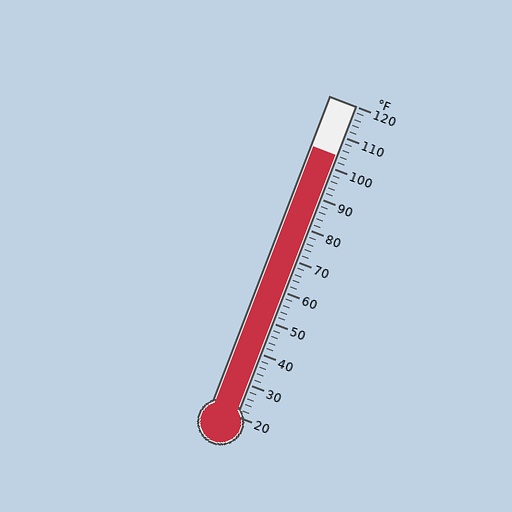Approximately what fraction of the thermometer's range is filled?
The thermometer is filled to approximately 85% of its range.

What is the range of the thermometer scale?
The thermometer scale ranges from 20°F to 120°F.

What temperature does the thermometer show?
The thermometer shows approximately 104°F.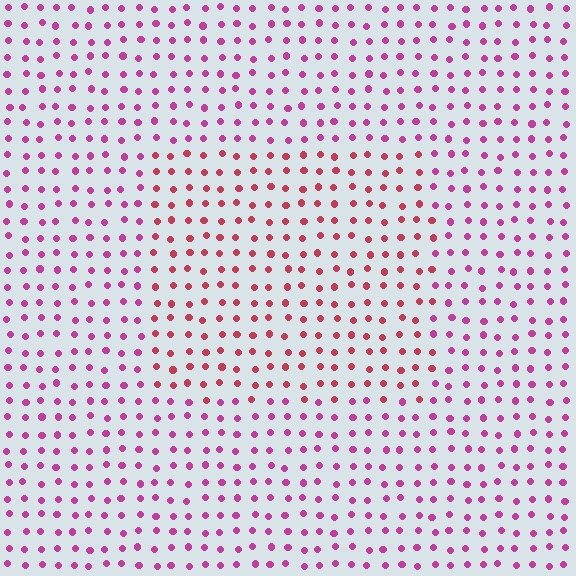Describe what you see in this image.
The image is filled with small magenta elements in a uniform arrangement. A rectangle-shaped region is visible where the elements are tinted to a slightly different hue, forming a subtle color boundary.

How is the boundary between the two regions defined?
The boundary is defined purely by a slight shift in hue (about 32 degrees). Spacing, size, and orientation are identical on both sides.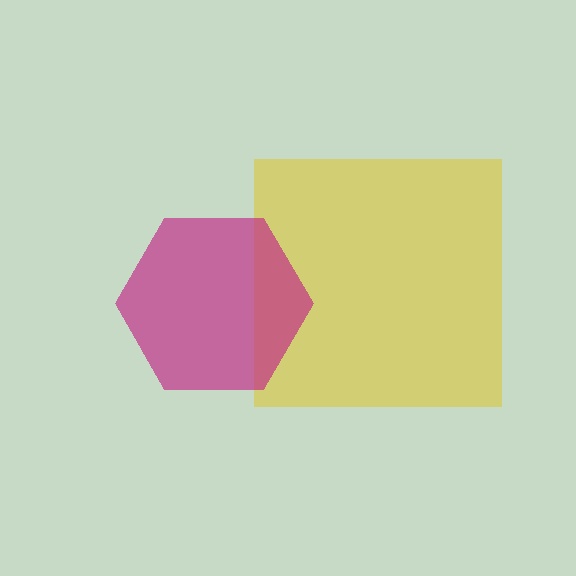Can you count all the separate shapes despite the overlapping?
Yes, there are 2 separate shapes.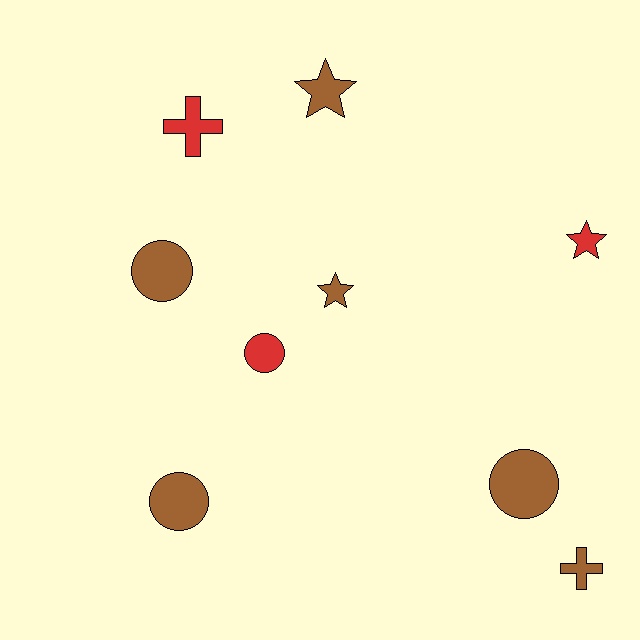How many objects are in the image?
There are 9 objects.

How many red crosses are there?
There is 1 red cross.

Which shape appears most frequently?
Circle, with 4 objects.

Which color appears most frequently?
Brown, with 6 objects.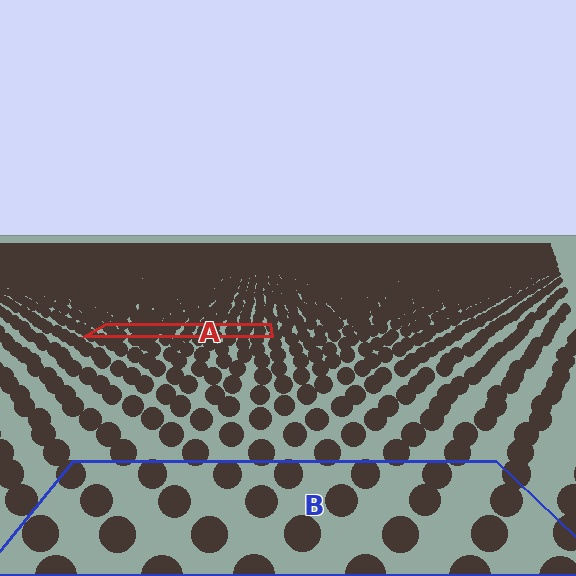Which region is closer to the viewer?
Region B is closer. The texture elements there are larger and more spread out.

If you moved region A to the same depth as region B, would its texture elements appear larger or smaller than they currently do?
They would appear larger. At a closer depth, the same texture elements are projected at a bigger on-screen size.